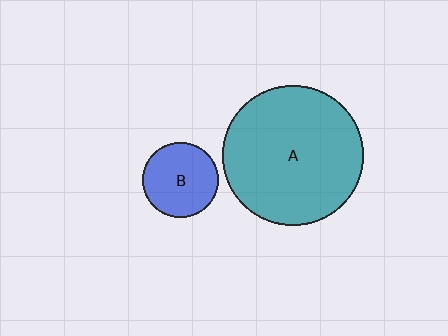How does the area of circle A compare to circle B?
Approximately 3.5 times.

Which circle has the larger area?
Circle A (teal).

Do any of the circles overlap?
No, none of the circles overlap.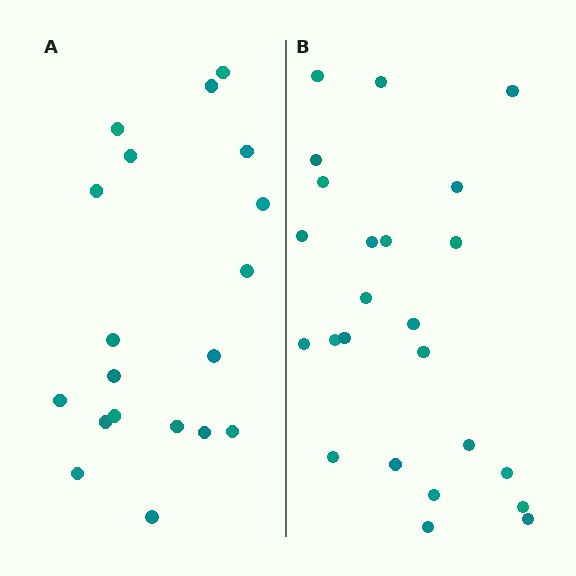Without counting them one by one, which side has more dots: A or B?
Region B (the right region) has more dots.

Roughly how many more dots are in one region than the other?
Region B has about 5 more dots than region A.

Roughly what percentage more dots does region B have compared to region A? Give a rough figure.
About 25% more.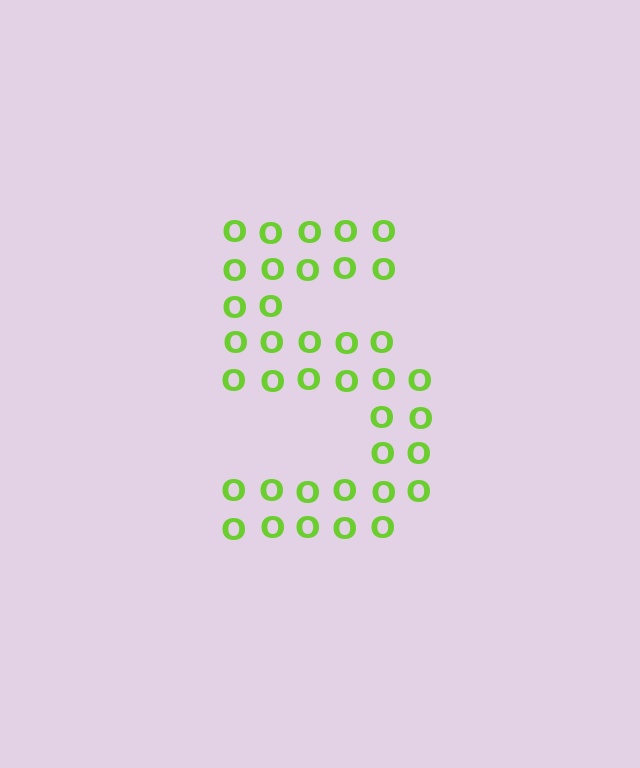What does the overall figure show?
The overall figure shows the digit 5.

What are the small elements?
The small elements are letter O's.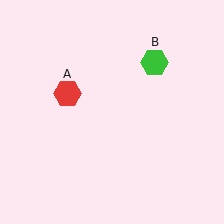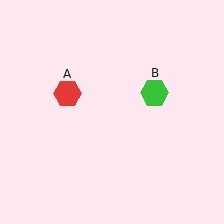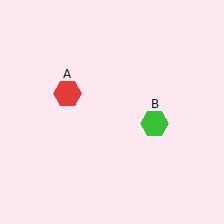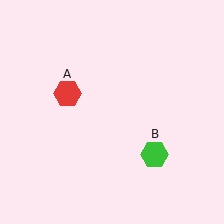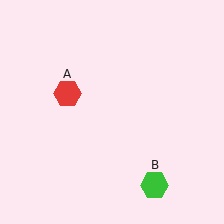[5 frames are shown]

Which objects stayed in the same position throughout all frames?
Red hexagon (object A) remained stationary.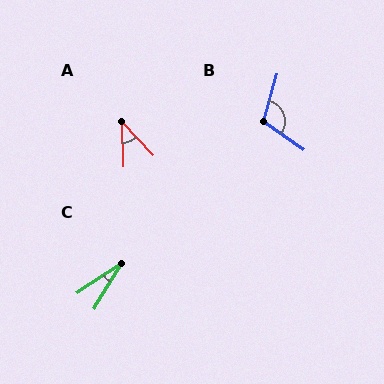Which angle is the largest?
B, at approximately 109 degrees.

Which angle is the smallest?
C, at approximately 26 degrees.